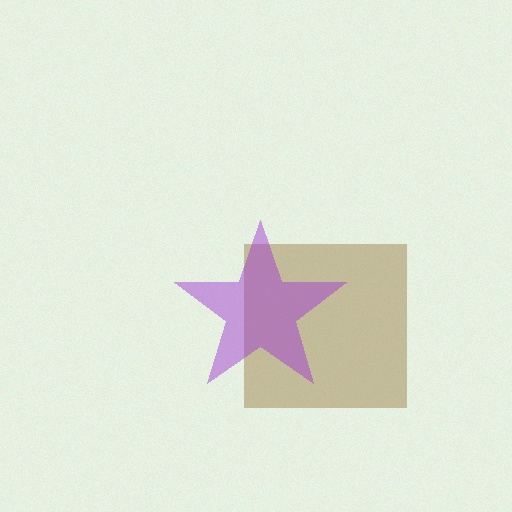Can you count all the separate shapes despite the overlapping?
Yes, there are 2 separate shapes.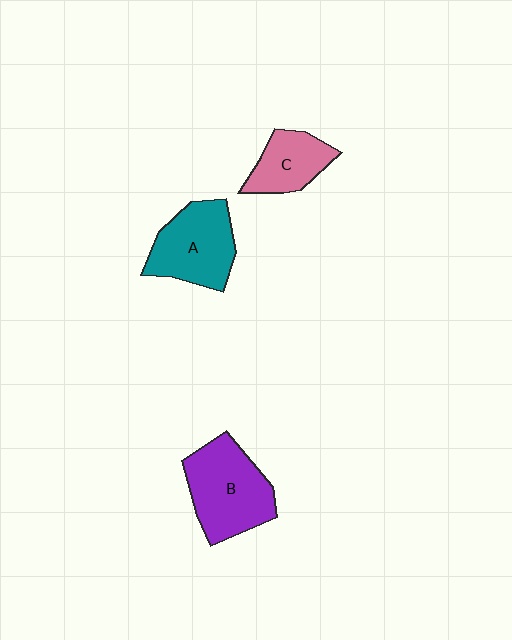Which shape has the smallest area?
Shape C (pink).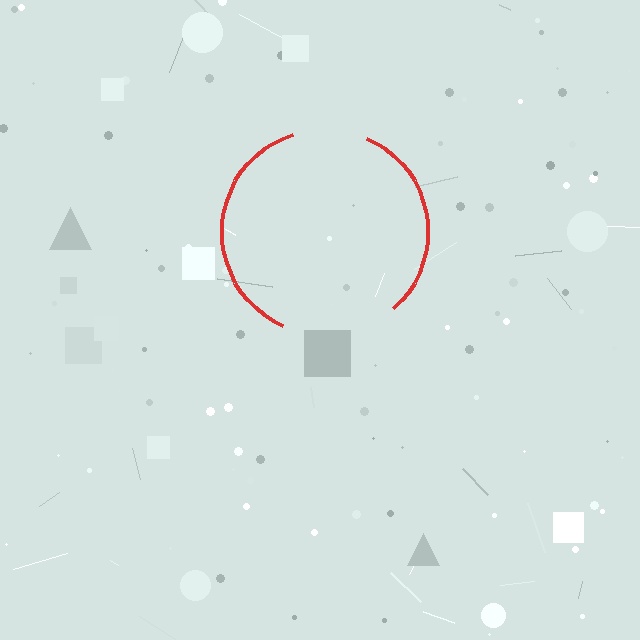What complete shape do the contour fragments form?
The contour fragments form a circle.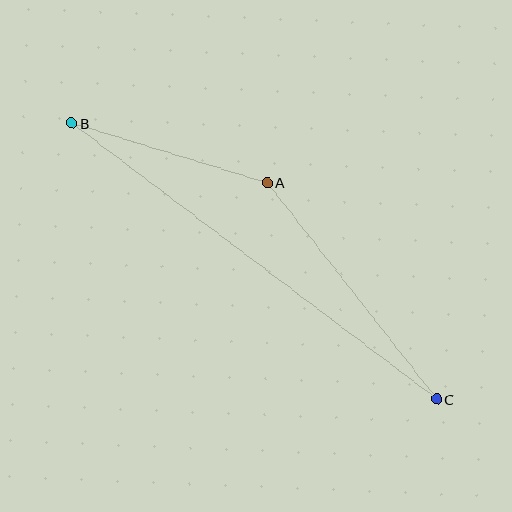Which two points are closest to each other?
Points A and B are closest to each other.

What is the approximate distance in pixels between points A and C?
The distance between A and C is approximately 275 pixels.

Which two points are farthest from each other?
Points B and C are farthest from each other.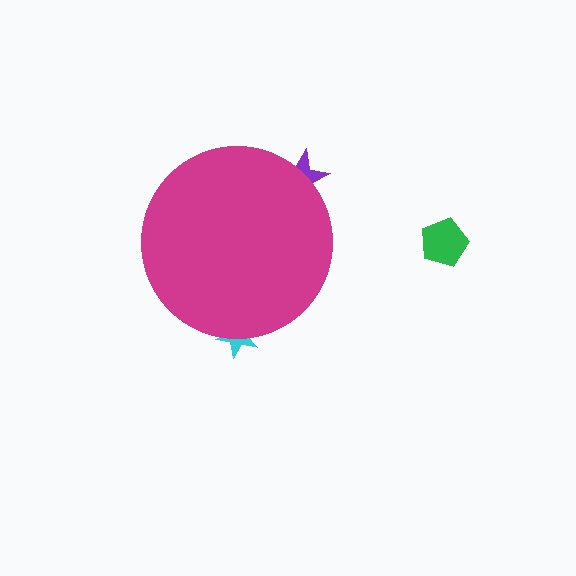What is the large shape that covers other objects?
A magenta circle.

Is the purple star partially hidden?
Yes, the purple star is partially hidden behind the magenta circle.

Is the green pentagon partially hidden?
No, the green pentagon is fully visible.